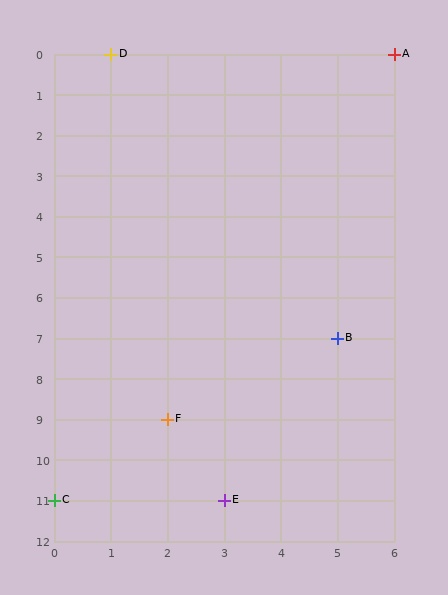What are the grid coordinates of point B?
Point B is at grid coordinates (5, 7).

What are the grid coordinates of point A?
Point A is at grid coordinates (6, 0).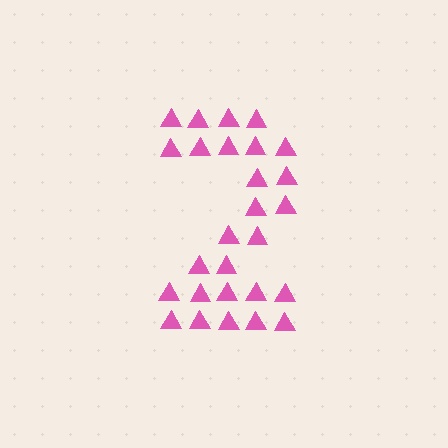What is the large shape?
The large shape is the digit 2.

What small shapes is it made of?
It is made of small triangles.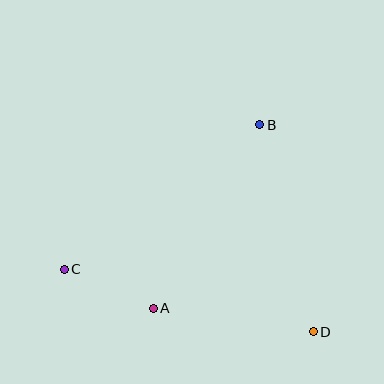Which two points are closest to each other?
Points A and C are closest to each other.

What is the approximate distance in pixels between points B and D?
The distance between B and D is approximately 214 pixels.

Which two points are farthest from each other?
Points C and D are farthest from each other.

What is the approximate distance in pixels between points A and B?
The distance between A and B is approximately 212 pixels.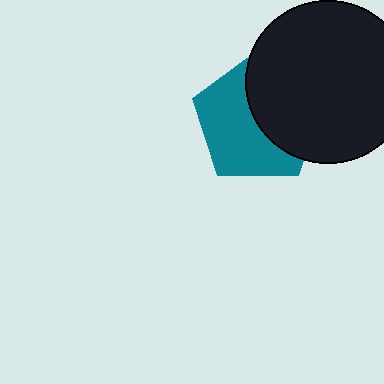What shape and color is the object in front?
The object in front is a black circle.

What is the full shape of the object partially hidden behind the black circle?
The partially hidden object is a teal pentagon.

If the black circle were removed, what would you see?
You would see the complete teal pentagon.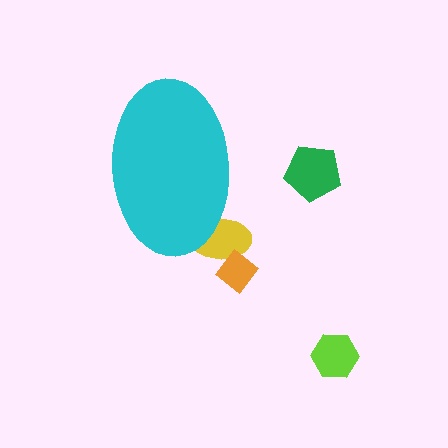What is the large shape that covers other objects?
A cyan ellipse.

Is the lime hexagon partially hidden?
No, the lime hexagon is fully visible.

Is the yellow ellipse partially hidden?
Yes, the yellow ellipse is partially hidden behind the cyan ellipse.